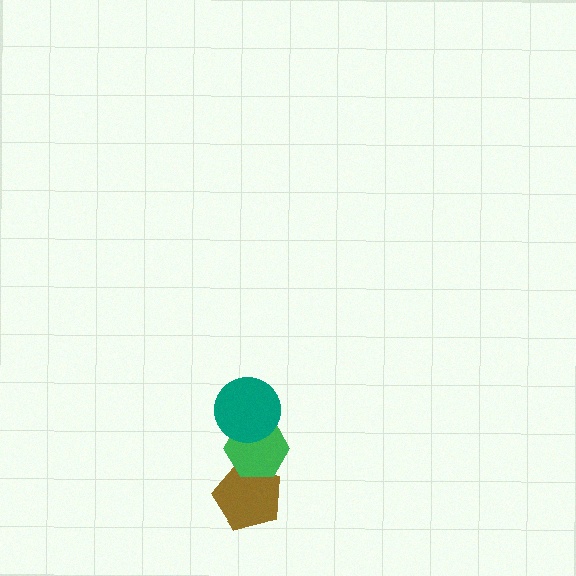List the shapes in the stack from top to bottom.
From top to bottom: the teal circle, the green hexagon, the brown pentagon.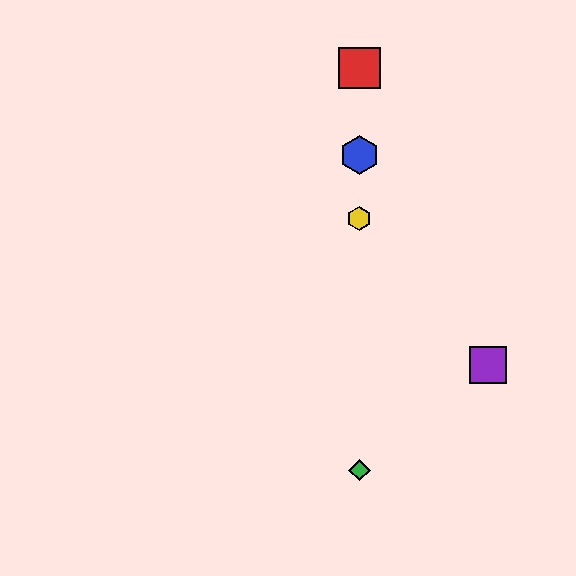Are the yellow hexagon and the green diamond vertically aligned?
Yes, both are at x≈359.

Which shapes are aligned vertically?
The red square, the blue hexagon, the green diamond, the yellow hexagon are aligned vertically.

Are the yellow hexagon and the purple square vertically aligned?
No, the yellow hexagon is at x≈359 and the purple square is at x≈488.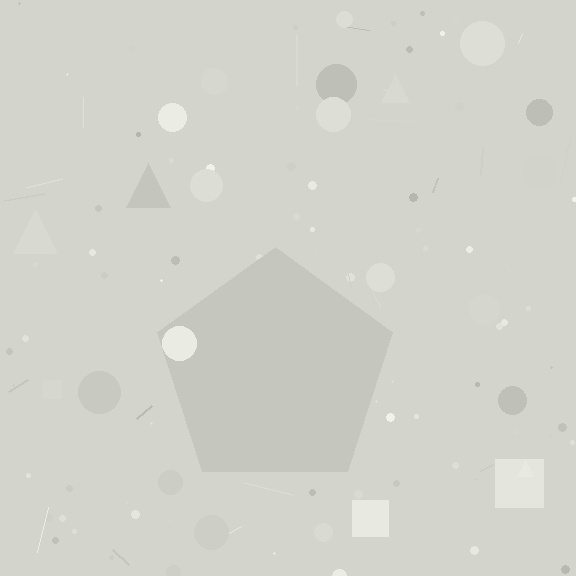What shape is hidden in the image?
A pentagon is hidden in the image.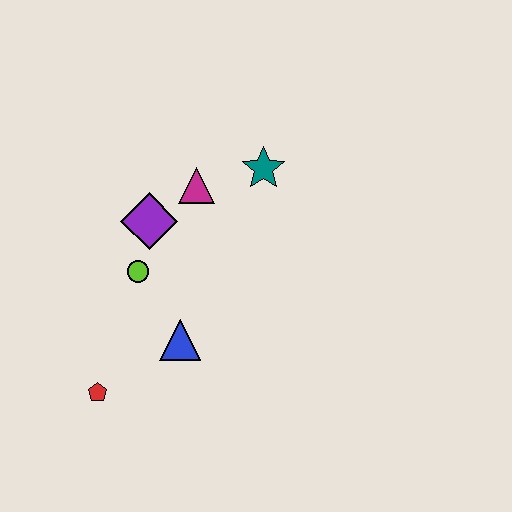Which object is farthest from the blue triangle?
The teal star is farthest from the blue triangle.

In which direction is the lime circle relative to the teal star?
The lime circle is to the left of the teal star.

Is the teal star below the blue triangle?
No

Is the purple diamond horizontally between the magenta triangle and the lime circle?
Yes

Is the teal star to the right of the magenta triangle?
Yes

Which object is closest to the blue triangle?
The lime circle is closest to the blue triangle.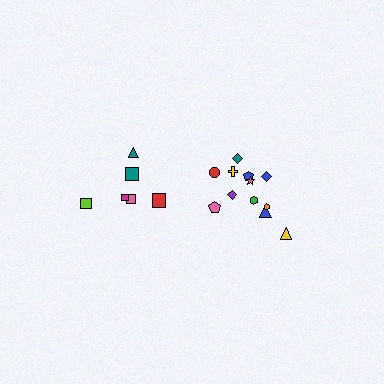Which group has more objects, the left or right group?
The right group.